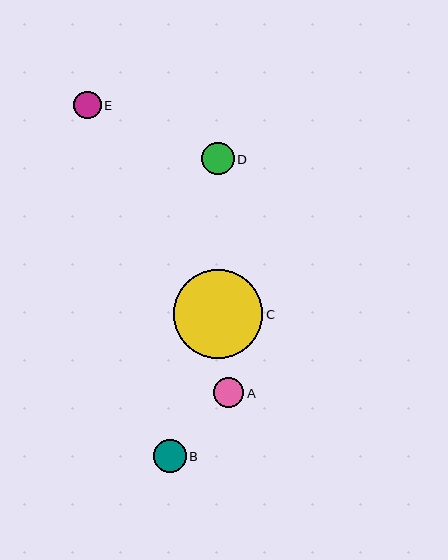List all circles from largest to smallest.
From largest to smallest: C, B, D, A, E.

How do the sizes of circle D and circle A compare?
Circle D and circle A are approximately the same size.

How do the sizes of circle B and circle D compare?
Circle B and circle D are approximately the same size.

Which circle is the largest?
Circle C is the largest with a size of approximately 89 pixels.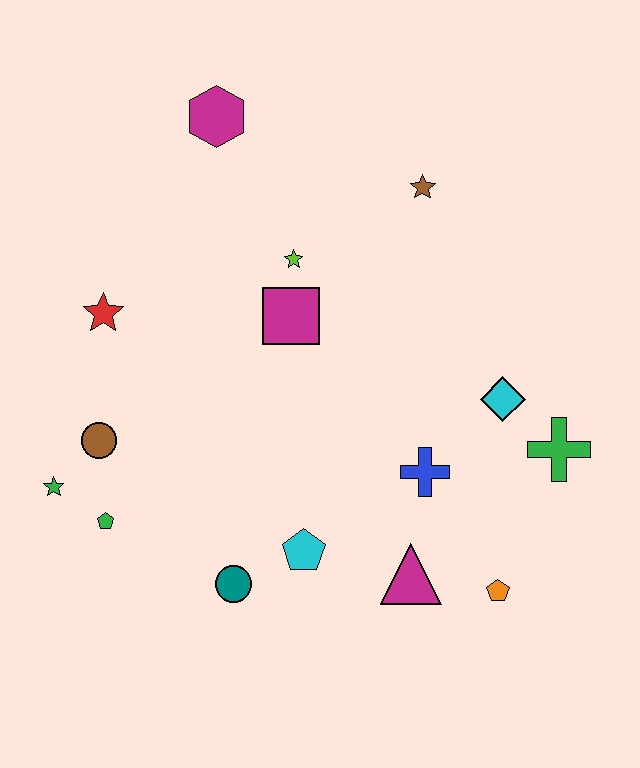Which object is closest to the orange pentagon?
The magenta triangle is closest to the orange pentagon.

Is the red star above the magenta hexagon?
No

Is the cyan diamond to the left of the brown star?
No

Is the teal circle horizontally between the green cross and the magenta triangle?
No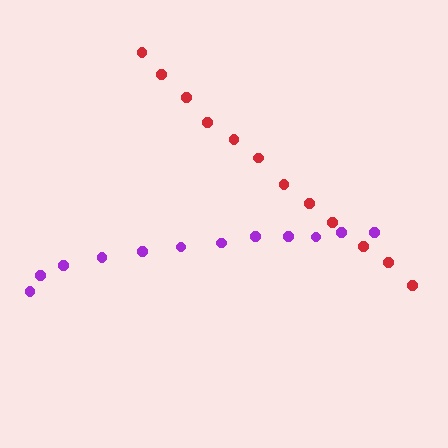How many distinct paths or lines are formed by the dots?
There are 2 distinct paths.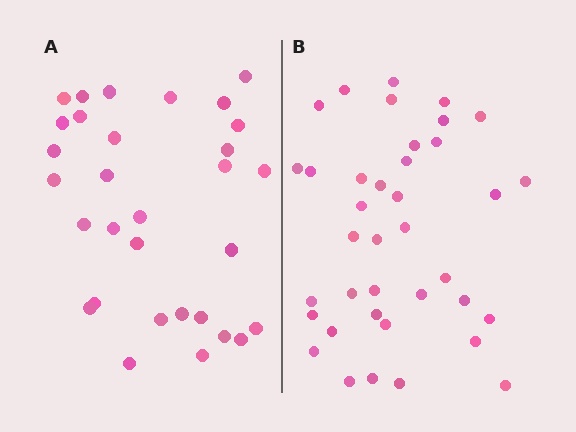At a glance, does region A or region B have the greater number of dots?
Region B (the right region) has more dots.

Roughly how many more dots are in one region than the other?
Region B has roughly 8 or so more dots than region A.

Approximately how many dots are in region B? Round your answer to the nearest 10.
About 40 dots. (The exact count is 38, which rounds to 40.)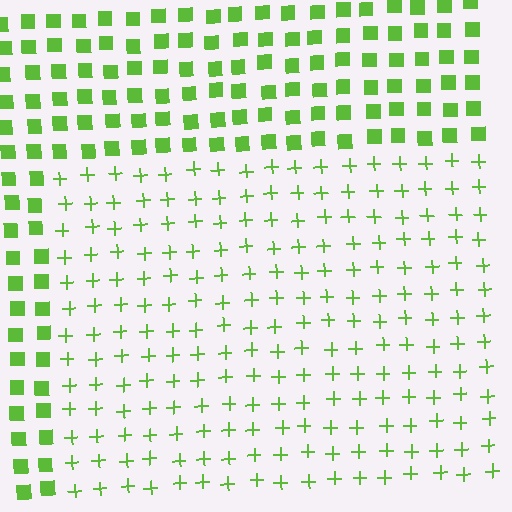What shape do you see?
I see a rectangle.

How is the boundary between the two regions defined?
The boundary is defined by a change in element shape: plus signs inside vs. squares outside. All elements share the same color and spacing.